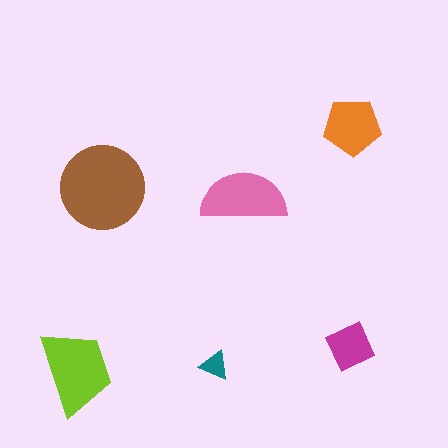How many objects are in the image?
There are 6 objects in the image.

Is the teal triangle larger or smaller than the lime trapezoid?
Smaller.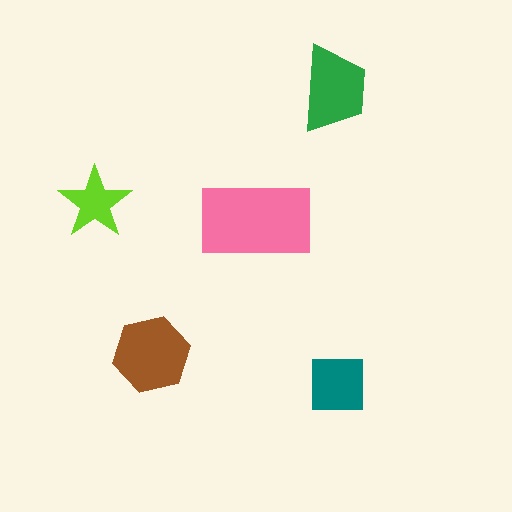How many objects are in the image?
There are 5 objects in the image.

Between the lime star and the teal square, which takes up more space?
The teal square.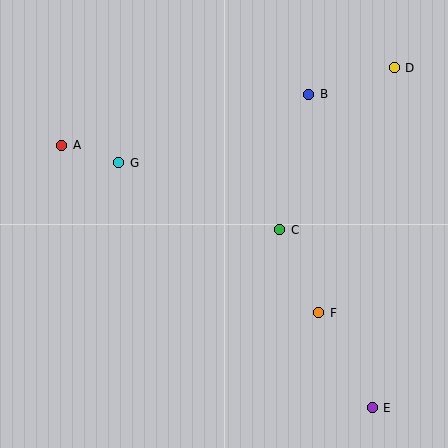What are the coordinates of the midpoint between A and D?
The midpoint between A and D is at (228, 107).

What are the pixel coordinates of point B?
Point B is at (309, 94).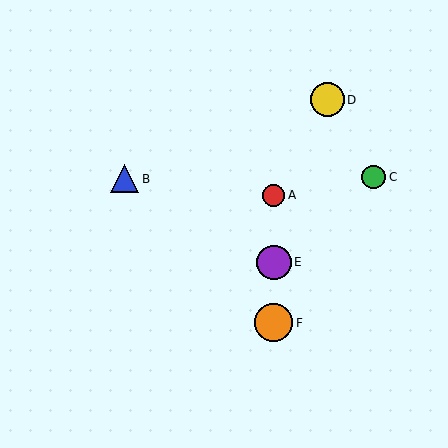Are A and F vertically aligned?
Yes, both are at x≈274.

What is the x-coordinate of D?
Object D is at x≈327.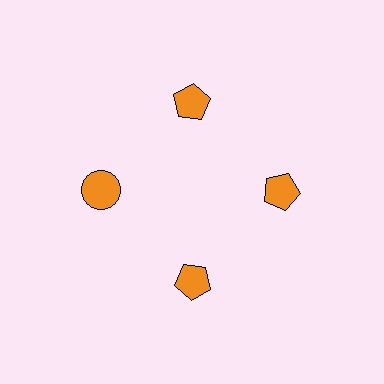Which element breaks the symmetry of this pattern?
The orange circle at roughly the 9 o'clock position breaks the symmetry. All other shapes are orange pentagons.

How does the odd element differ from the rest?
It has a different shape: circle instead of pentagon.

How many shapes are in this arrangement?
There are 4 shapes arranged in a ring pattern.